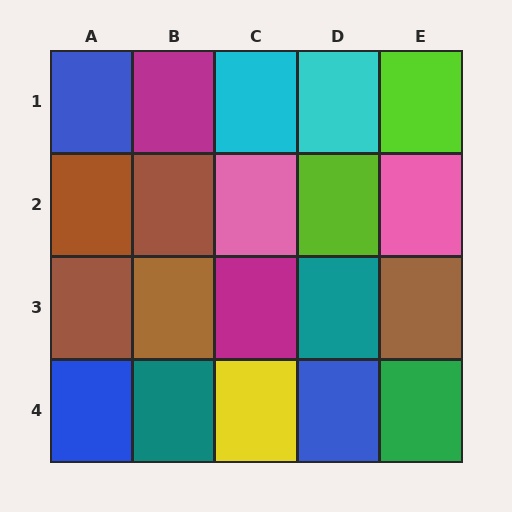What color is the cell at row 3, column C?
Magenta.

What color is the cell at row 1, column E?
Lime.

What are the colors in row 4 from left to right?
Blue, teal, yellow, blue, green.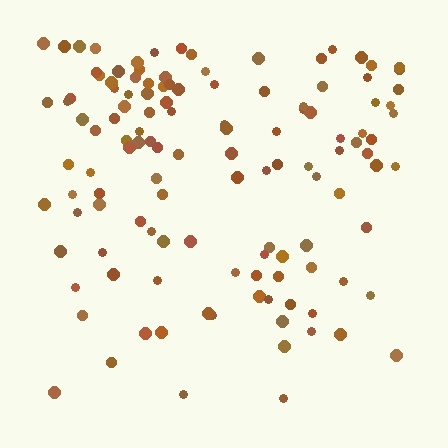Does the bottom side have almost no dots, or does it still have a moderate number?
Still a moderate number, just noticeably fewer than the top.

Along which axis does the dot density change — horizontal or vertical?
Vertical.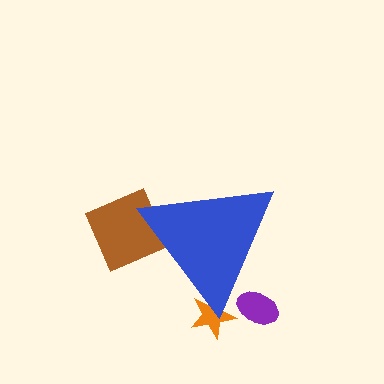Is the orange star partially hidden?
Yes, the orange star is partially hidden behind the blue triangle.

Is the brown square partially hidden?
Yes, the brown square is partially hidden behind the blue triangle.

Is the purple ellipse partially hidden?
Yes, the purple ellipse is partially hidden behind the blue triangle.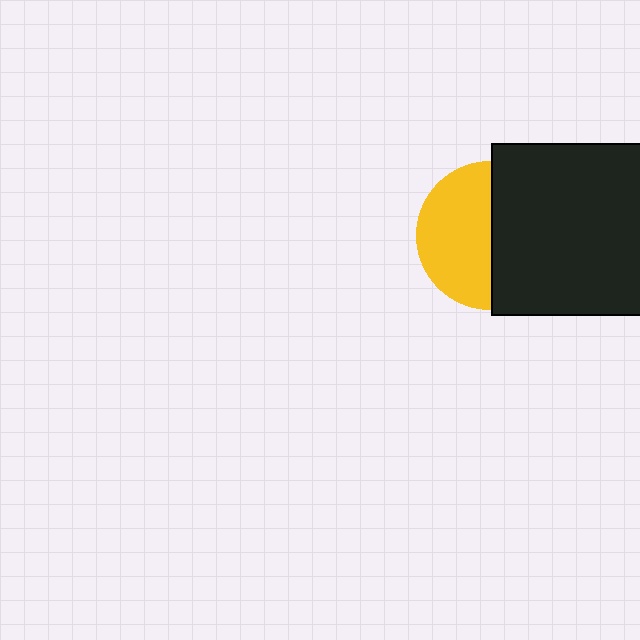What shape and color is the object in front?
The object in front is a black square.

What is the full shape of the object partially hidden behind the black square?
The partially hidden object is a yellow circle.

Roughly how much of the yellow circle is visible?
About half of it is visible (roughly 51%).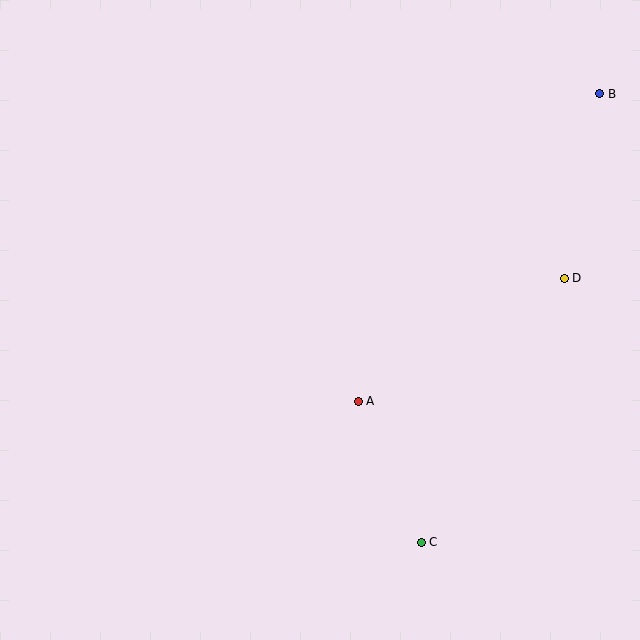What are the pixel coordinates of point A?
Point A is at (358, 401).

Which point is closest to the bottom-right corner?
Point C is closest to the bottom-right corner.